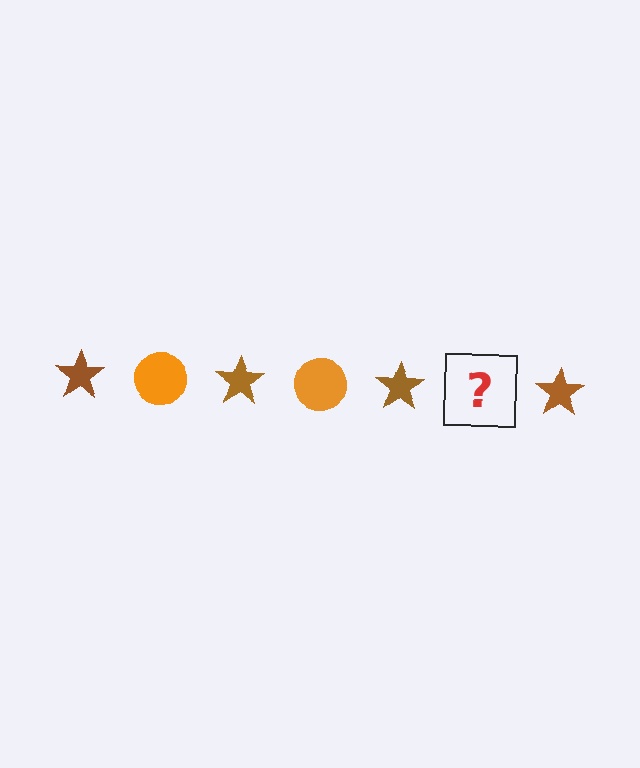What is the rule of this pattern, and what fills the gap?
The rule is that the pattern alternates between brown star and orange circle. The gap should be filled with an orange circle.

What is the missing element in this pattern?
The missing element is an orange circle.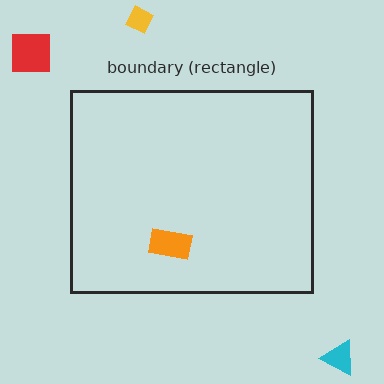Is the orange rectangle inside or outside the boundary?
Inside.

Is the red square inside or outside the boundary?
Outside.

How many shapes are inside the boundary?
1 inside, 3 outside.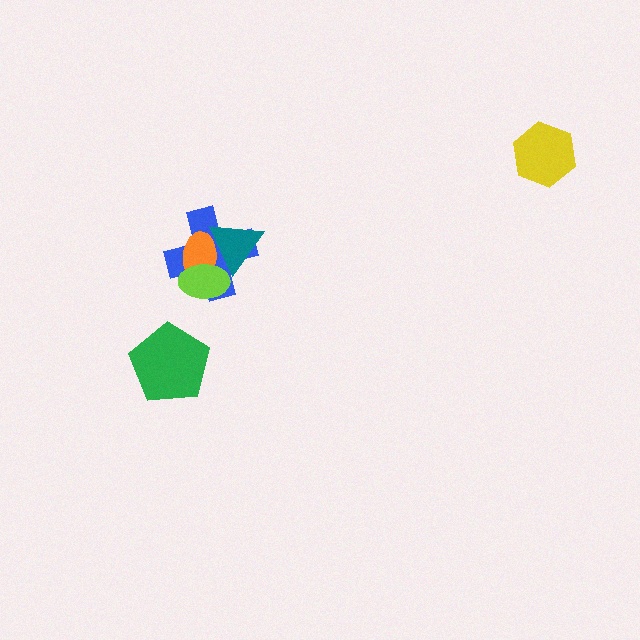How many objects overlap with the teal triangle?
3 objects overlap with the teal triangle.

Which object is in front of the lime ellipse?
The teal triangle is in front of the lime ellipse.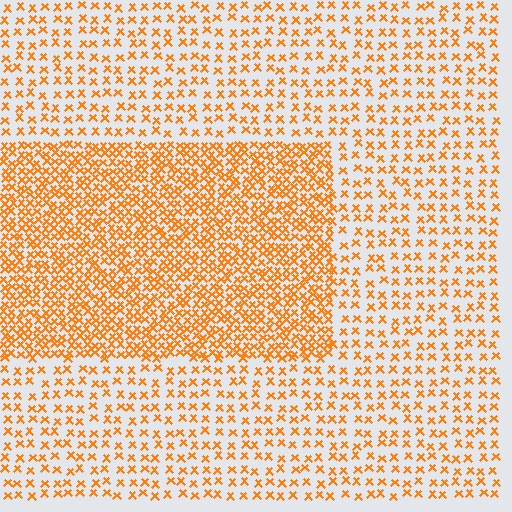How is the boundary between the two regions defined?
The boundary is defined by a change in element density (approximately 2.3x ratio). All elements are the same color, size, and shape.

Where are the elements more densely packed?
The elements are more densely packed inside the rectangle boundary.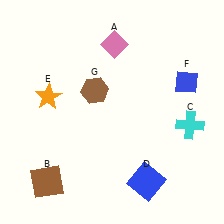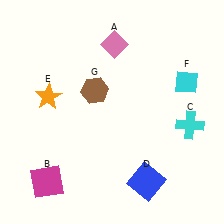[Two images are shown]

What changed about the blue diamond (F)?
In Image 1, F is blue. In Image 2, it changed to cyan.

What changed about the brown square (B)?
In Image 1, B is brown. In Image 2, it changed to magenta.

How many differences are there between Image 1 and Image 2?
There are 2 differences between the two images.